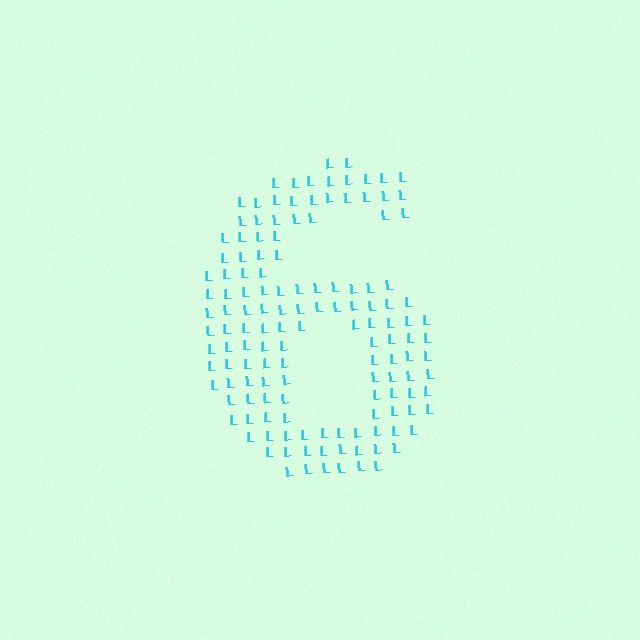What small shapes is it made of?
It is made of small letter L's.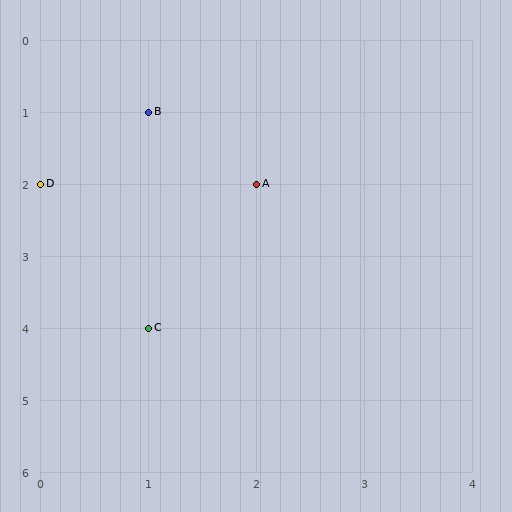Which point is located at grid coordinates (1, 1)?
Point B is at (1, 1).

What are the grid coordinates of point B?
Point B is at grid coordinates (1, 1).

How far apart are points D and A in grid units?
Points D and A are 2 columns apart.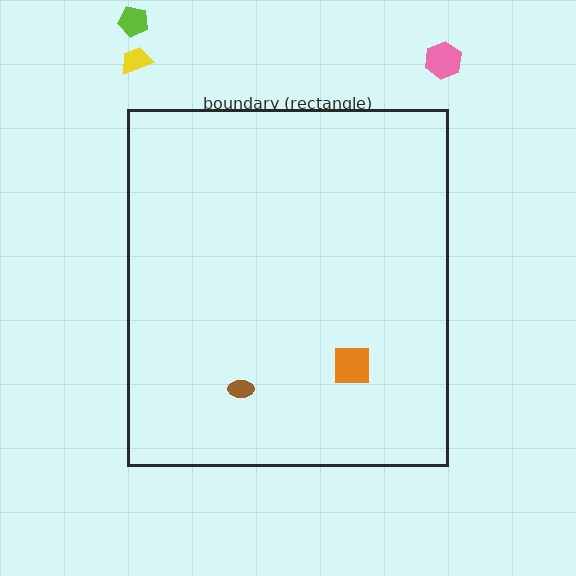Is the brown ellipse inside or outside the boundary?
Inside.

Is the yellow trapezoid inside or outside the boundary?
Outside.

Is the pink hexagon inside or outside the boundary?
Outside.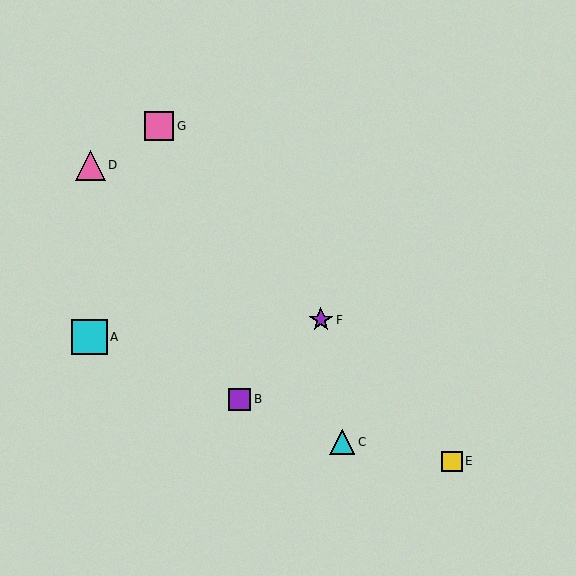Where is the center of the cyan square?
The center of the cyan square is at (89, 337).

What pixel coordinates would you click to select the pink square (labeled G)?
Click at (159, 126) to select the pink square G.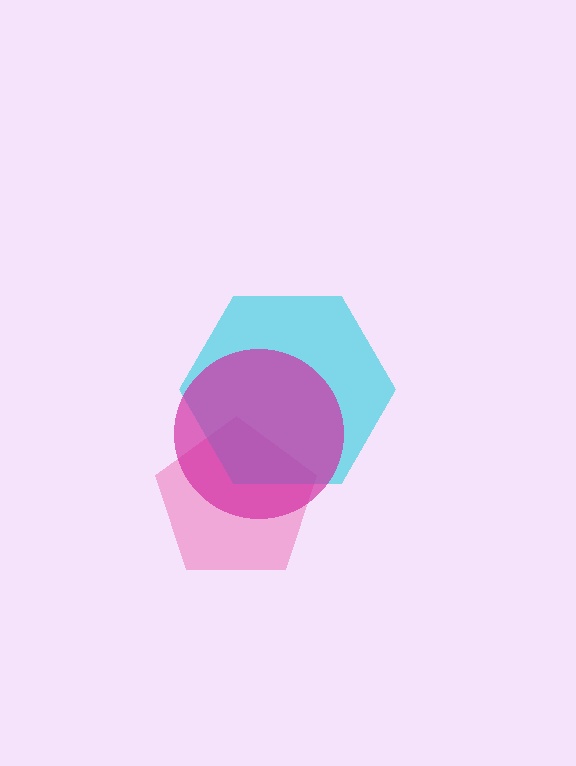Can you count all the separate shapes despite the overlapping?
Yes, there are 3 separate shapes.